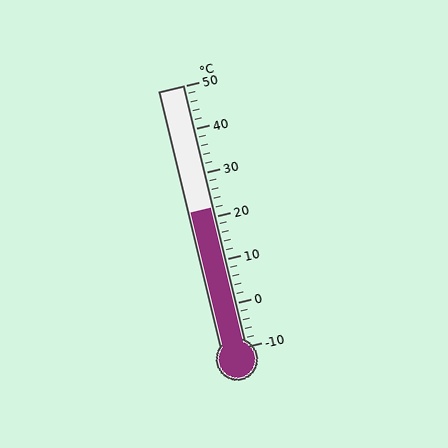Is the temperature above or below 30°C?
The temperature is below 30°C.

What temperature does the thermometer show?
The thermometer shows approximately 22°C.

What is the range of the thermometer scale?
The thermometer scale ranges from -10°C to 50°C.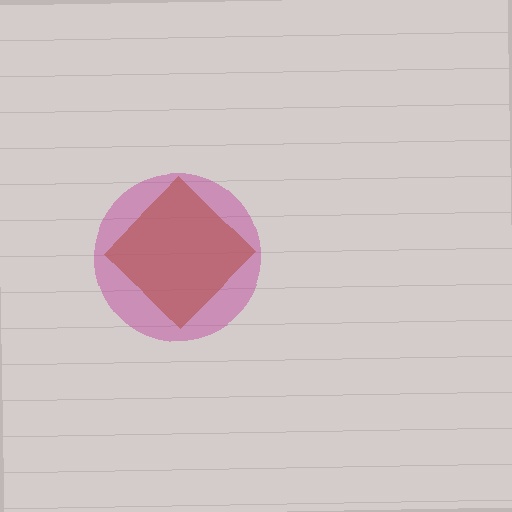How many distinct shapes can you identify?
There are 2 distinct shapes: a brown diamond, a magenta circle.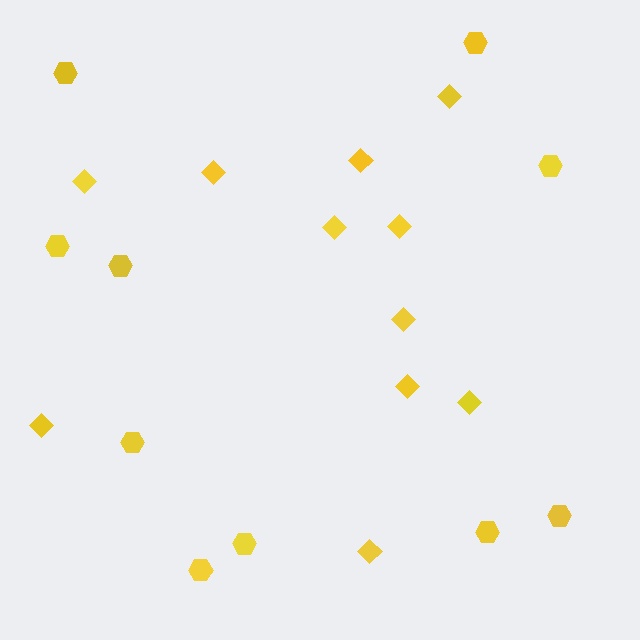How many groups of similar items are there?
There are 2 groups: one group of hexagons (10) and one group of diamonds (11).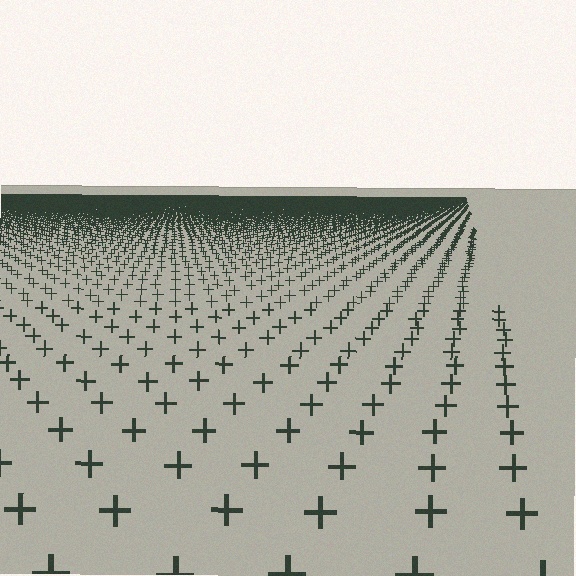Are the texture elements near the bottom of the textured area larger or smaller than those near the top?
Larger. Near the bottom, elements are closer to the viewer and appear at a bigger on-screen size.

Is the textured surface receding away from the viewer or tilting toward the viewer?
The surface is receding away from the viewer. Texture elements get smaller and denser toward the top.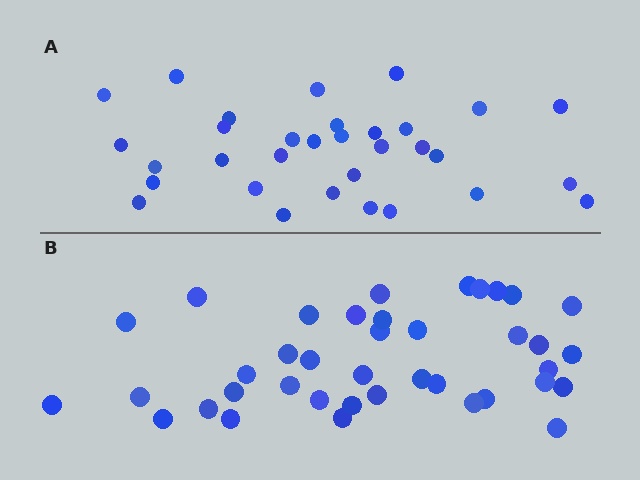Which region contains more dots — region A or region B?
Region B (the bottom region) has more dots.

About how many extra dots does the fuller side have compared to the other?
Region B has roughly 8 or so more dots than region A.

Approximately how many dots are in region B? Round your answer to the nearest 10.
About 40 dots. (The exact count is 39, which rounds to 40.)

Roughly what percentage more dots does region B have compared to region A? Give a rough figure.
About 20% more.